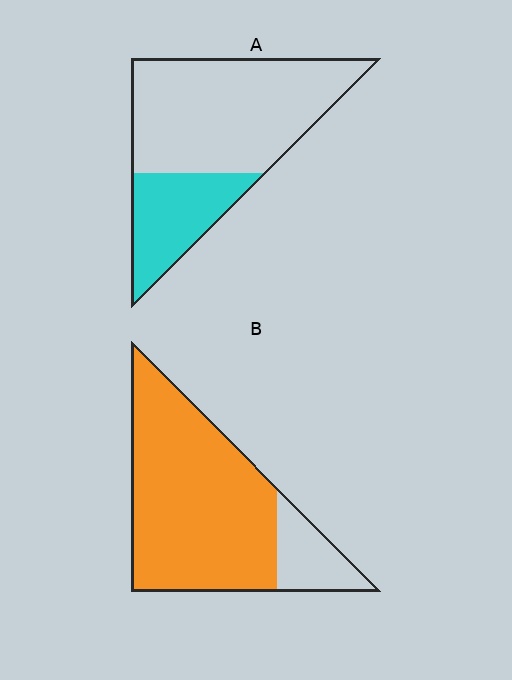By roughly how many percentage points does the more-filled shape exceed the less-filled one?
By roughly 55 percentage points (B over A).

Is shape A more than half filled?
No.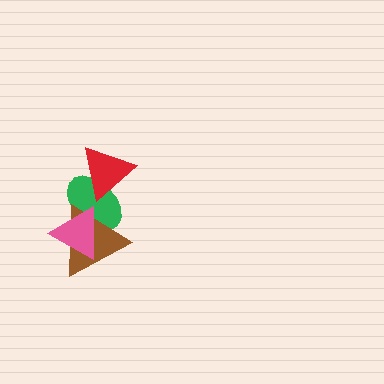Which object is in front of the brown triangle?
The pink triangle is in front of the brown triangle.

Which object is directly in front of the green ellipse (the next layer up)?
The red triangle is directly in front of the green ellipse.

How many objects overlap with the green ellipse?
3 objects overlap with the green ellipse.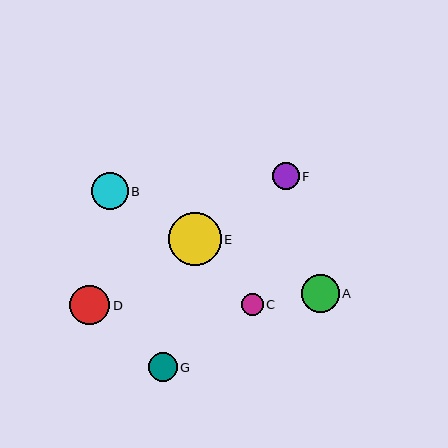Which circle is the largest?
Circle E is the largest with a size of approximately 52 pixels.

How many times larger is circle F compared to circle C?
Circle F is approximately 1.2 times the size of circle C.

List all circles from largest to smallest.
From largest to smallest: E, D, A, B, G, F, C.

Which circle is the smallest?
Circle C is the smallest with a size of approximately 22 pixels.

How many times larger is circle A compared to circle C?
Circle A is approximately 1.7 times the size of circle C.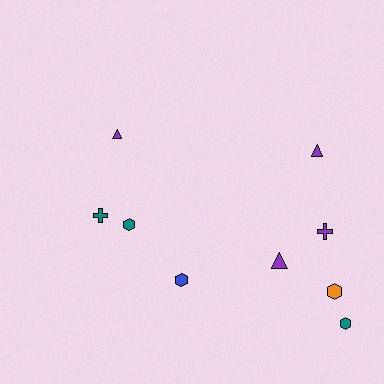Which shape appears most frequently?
Hexagon, with 4 objects.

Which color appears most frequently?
Purple, with 4 objects.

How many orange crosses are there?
There are no orange crosses.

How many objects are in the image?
There are 9 objects.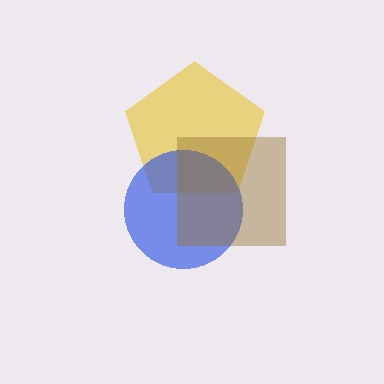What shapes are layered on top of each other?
The layered shapes are: a yellow pentagon, a blue circle, a brown square.